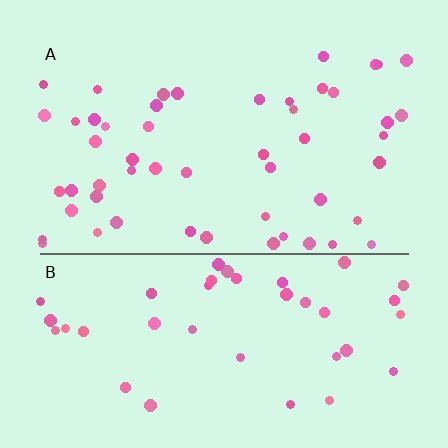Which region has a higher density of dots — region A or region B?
A (the top).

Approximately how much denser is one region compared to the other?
Approximately 1.2× — region A over region B.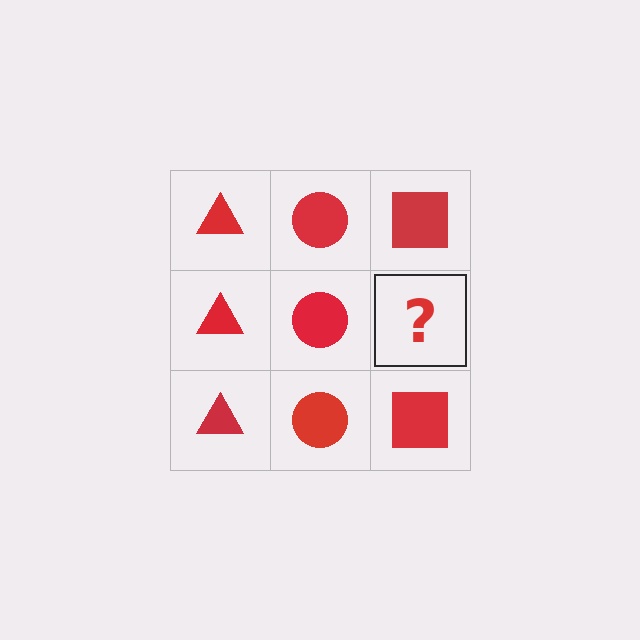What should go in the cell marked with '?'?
The missing cell should contain a red square.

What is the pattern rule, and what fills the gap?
The rule is that each column has a consistent shape. The gap should be filled with a red square.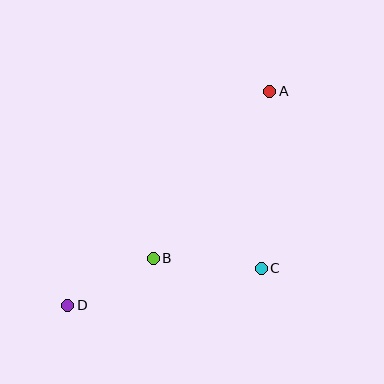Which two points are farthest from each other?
Points A and D are farthest from each other.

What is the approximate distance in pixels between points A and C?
The distance between A and C is approximately 177 pixels.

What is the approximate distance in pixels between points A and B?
The distance between A and B is approximately 204 pixels.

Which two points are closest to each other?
Points B and D are closest to each other.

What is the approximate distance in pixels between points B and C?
The distance between B and C is approximately 109 pixels.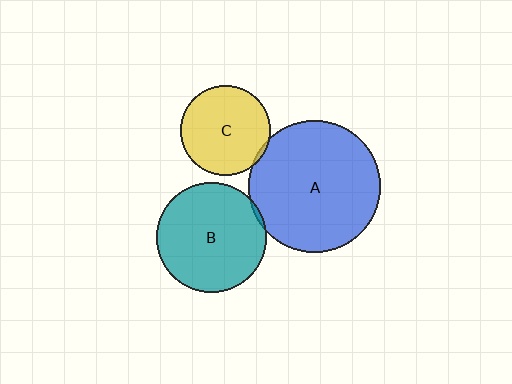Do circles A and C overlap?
Yes.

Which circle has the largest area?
Circle A (blue).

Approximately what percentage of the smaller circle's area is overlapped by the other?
Approximately 5%.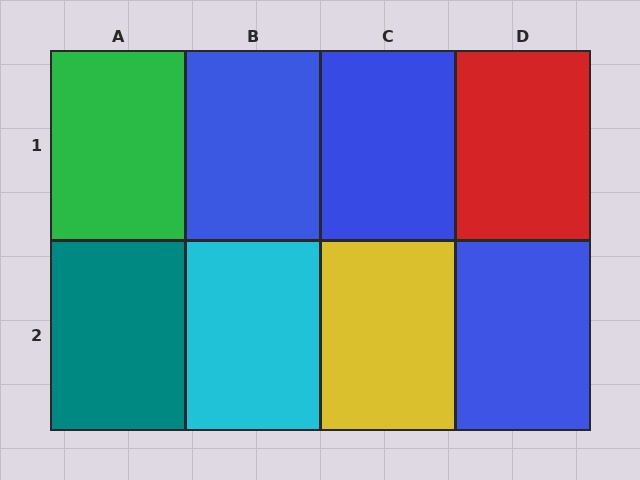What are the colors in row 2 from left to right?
Teal, cyan, yellow, blue.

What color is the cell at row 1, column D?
Red.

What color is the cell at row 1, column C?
Blue.